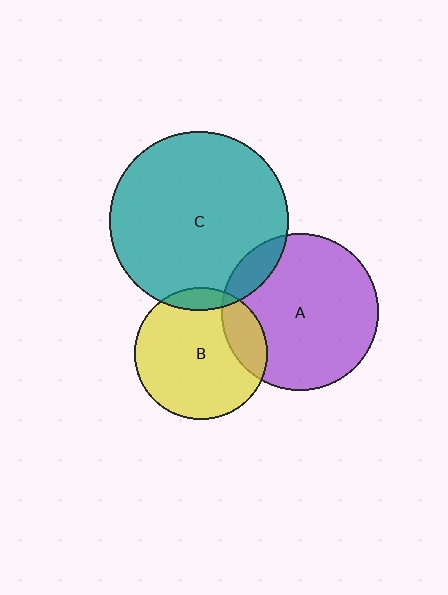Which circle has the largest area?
Circle C (teal).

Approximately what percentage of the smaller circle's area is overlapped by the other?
Approximately 10%.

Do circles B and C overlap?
Yes.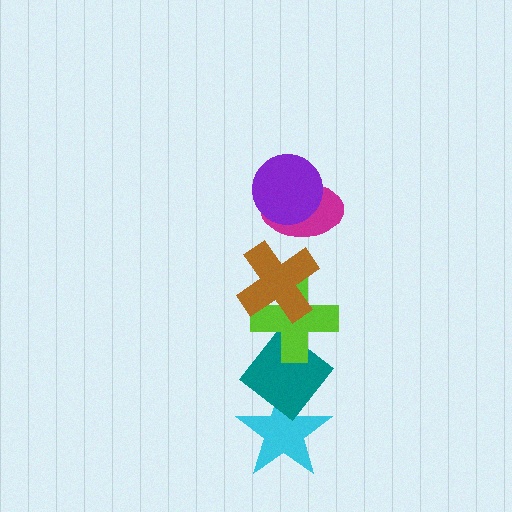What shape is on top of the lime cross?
The brown cross is on top of the lime cross.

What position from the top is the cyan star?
The cyan star is 6th from the top.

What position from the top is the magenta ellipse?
The magenta ellipse is 2nd from the top.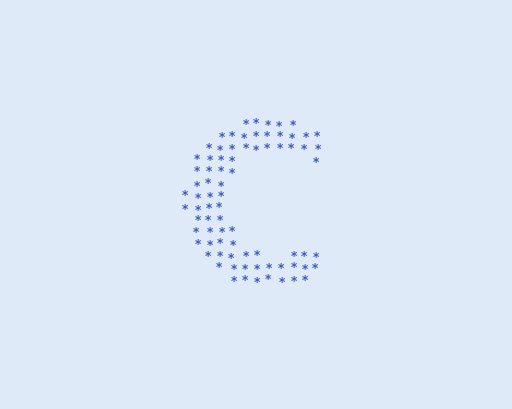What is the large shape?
The large shape is the letter C.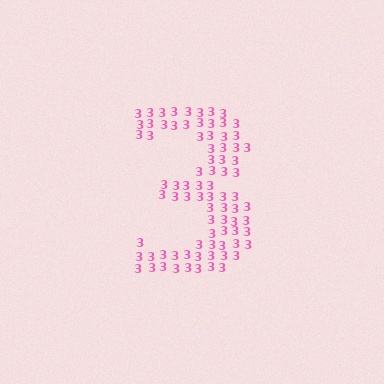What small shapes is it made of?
It is made of small digit 3's.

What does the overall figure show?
The overall figure shows the digit 3.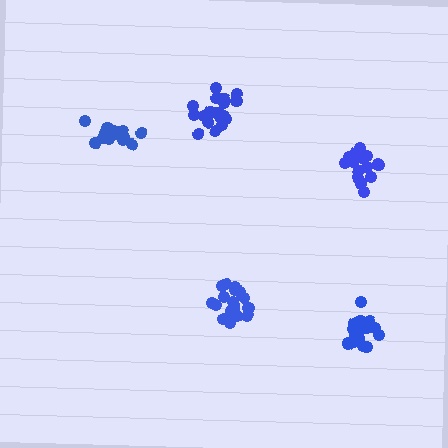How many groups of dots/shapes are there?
There are 5 groups.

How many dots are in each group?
Group 1: 20 dots, Group 2: 17 dots, Group 3: 15 dots, Group 4: 16 dots, Group 5: 21 dots (89 total).